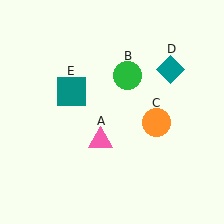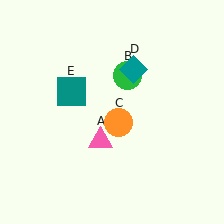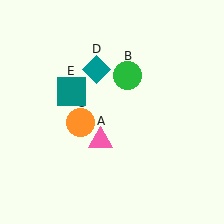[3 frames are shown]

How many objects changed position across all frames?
2 objects changed position: orange circle (object C), teal diamond (object D).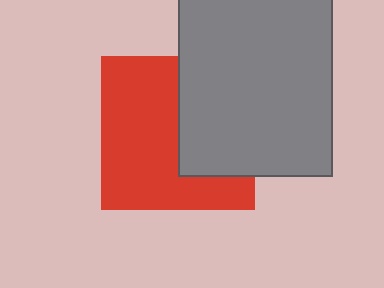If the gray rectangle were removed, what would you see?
You would see the complete red square.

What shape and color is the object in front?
The object in front is a gray rectangle.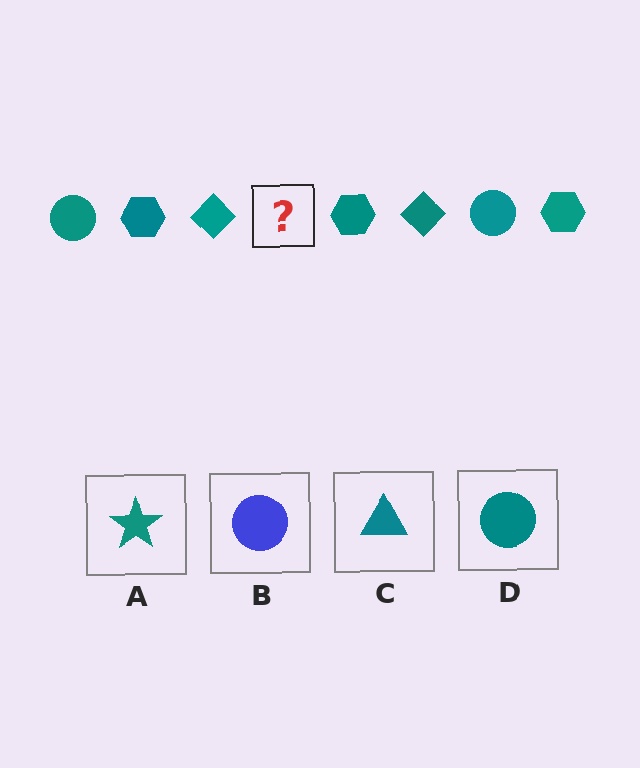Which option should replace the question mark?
Option D.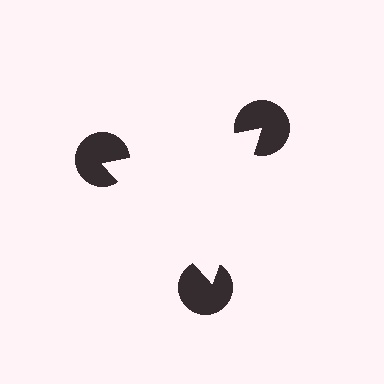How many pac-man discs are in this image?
There are 3 — one at each vertex of the illusory triangle.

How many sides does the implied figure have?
3 sides.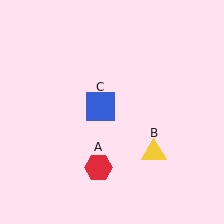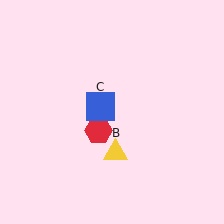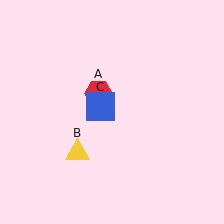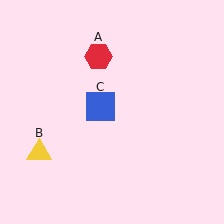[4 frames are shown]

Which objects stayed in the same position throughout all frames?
Blue square (object C) remained stationary.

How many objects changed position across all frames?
2 objects changed position: red hexagon (object A), yellow triangle (object B).